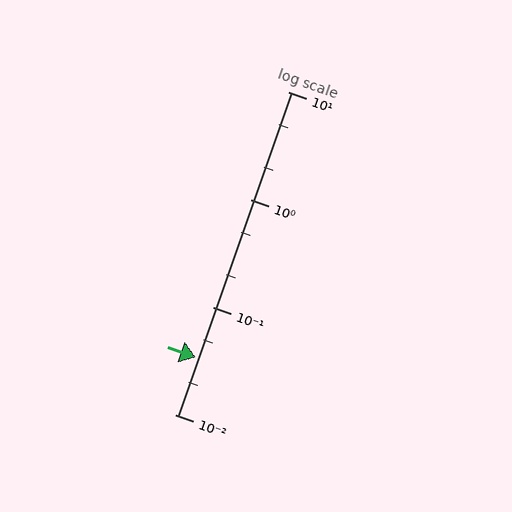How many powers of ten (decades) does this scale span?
The scale spans 3 decades, from 0.01 to 10.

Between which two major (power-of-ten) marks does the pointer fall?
The pointer is between 0.01 and 0.1.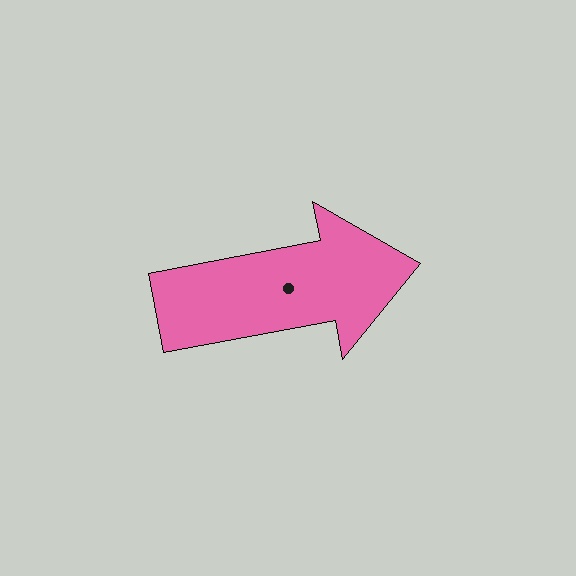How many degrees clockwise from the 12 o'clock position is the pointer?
Approximately 79 degrees.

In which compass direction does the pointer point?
East.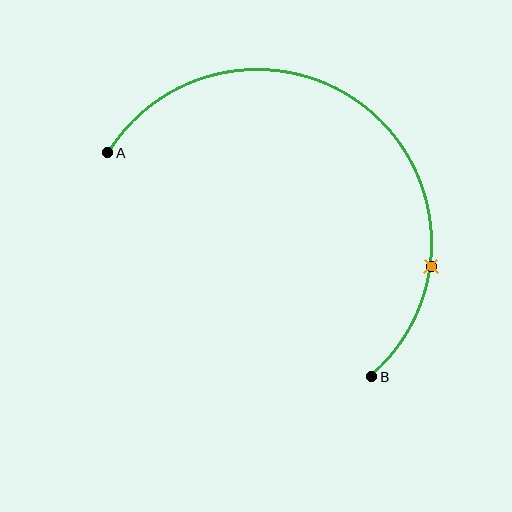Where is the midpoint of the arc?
The arc midpoint is the point on the curve farthest from the straight line joining A and B. It sits above and to the right of that line.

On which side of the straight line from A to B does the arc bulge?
The arc bulges above and to the right of the straight line connecting A and B.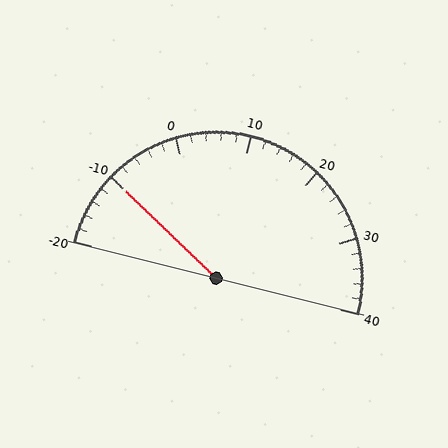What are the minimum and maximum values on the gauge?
The gauge ranges from -20 to 40.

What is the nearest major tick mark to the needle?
The nearest major tick mark is -10.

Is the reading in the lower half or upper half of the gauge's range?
The reading is in the lower half of the range (-20 to 40).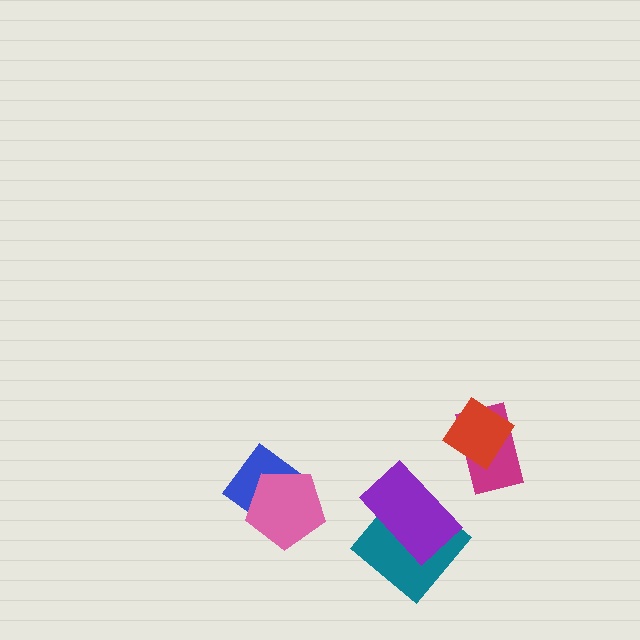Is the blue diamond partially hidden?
Yes, it is partially covered by another shape.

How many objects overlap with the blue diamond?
1 object overlaps with the blue diamond.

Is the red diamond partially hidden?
No, no other shape covers it.